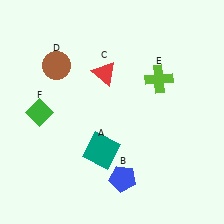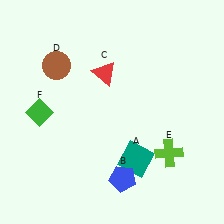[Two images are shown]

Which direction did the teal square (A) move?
The teal square (A) moved right.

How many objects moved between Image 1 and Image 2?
2 objects moved between the two images.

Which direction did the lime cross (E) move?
The lime cross (E) moved down.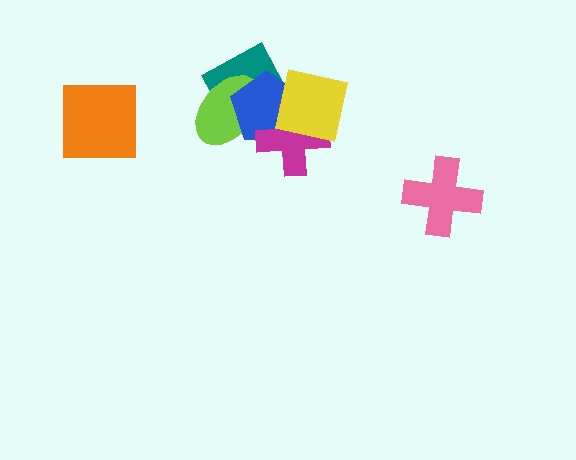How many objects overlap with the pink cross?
0 objects overlap with the pink cross.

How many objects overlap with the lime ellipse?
2 objects overlap with the lime ellipse.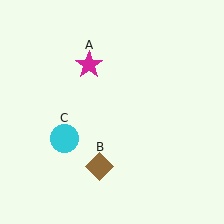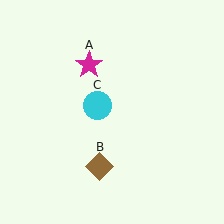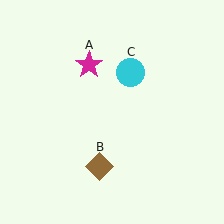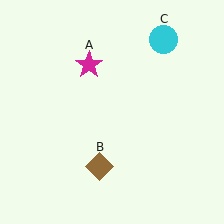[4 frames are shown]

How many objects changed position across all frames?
1 object changed position: cyan circle (object C).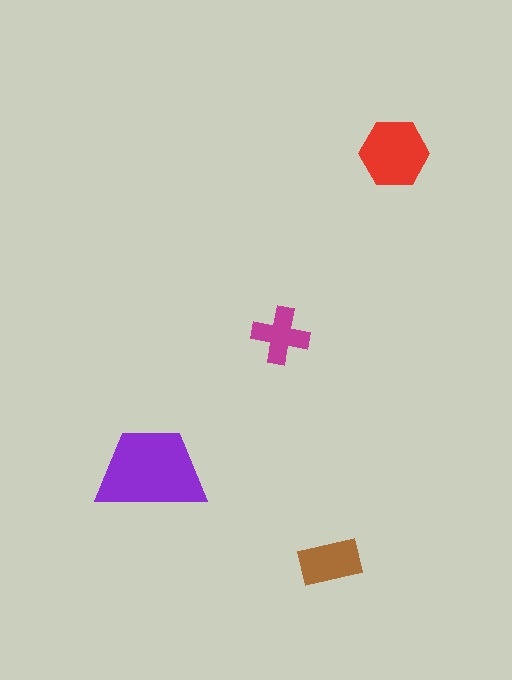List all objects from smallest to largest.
The magenta cross, the brown rectangle, the red hexagon, the purple trapezoid.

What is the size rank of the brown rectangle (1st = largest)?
3rd.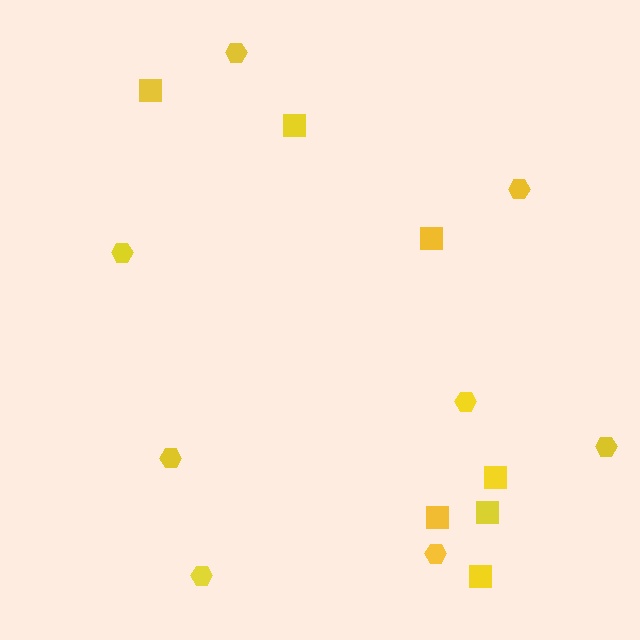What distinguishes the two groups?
There are 2 groups: one group of hexagons (8) and one group of squares (7).